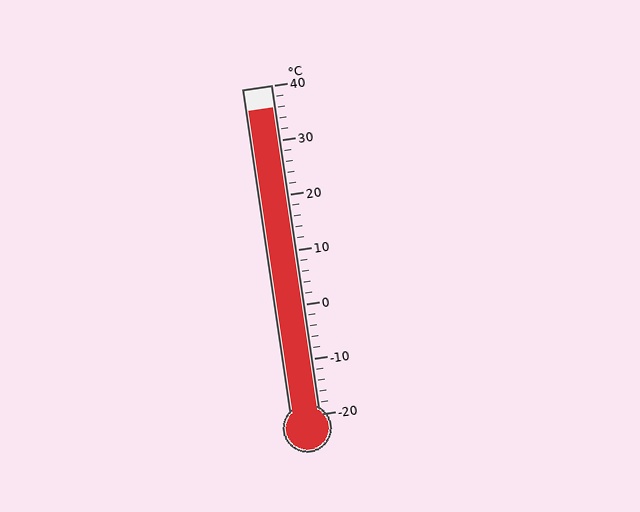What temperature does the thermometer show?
The thermometer shows approximately 36°C.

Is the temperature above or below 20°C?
The temperature is above 20°C.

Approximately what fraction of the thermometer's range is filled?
The thermometer is filled to approximately 95% of its range.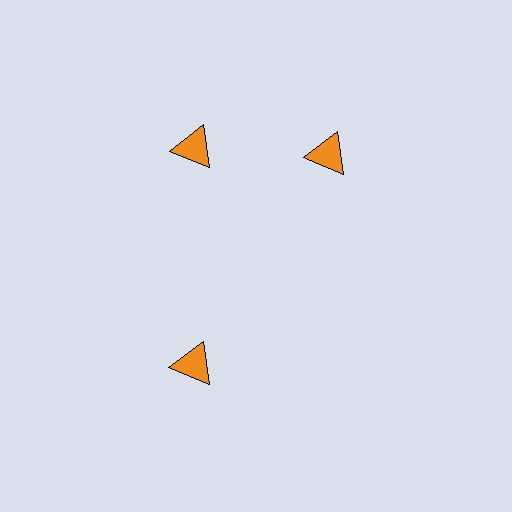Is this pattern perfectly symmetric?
No. The 3 orange triangles are arranged in a ring, but one element near the 3 o'clock position is rotated out of alignment along the ring, breaking the 3-fold rotational symmetry.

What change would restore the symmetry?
The symmetry would be restored by rotating it back into even spacing with its neighbors so that all 3 triangles sit at equal angles and equal distance from the center.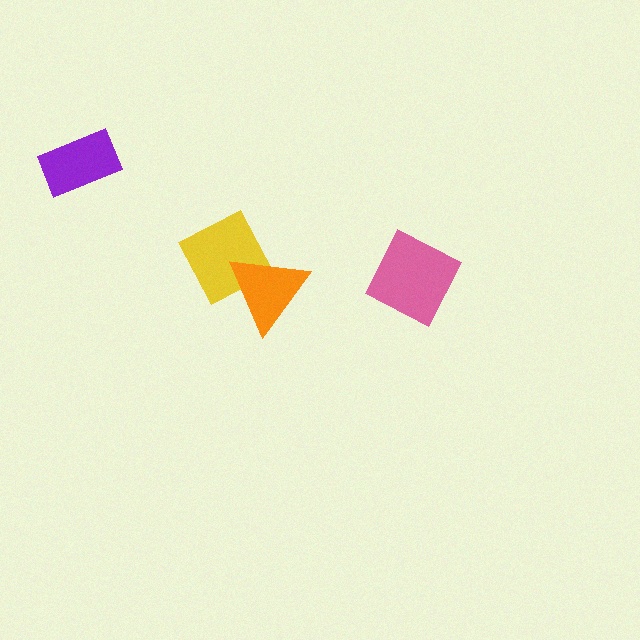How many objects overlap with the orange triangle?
1 object overlaps with the orange triangle.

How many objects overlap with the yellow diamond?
1 object overlaps with the yellow diamond.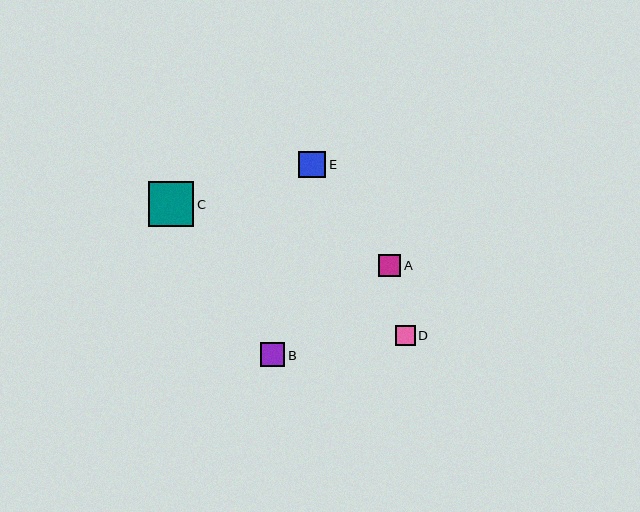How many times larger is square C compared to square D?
Square C is approximately 2.3 times the size of square D.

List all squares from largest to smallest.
From largest to smallest: C, E, B, A, D.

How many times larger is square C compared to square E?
Square C is approximately 1.7 times the size of square E.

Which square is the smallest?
Square D is the smallest with a size of approximately 20 pixels.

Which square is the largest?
Square C is the largest with a size of approximately 46 pixels.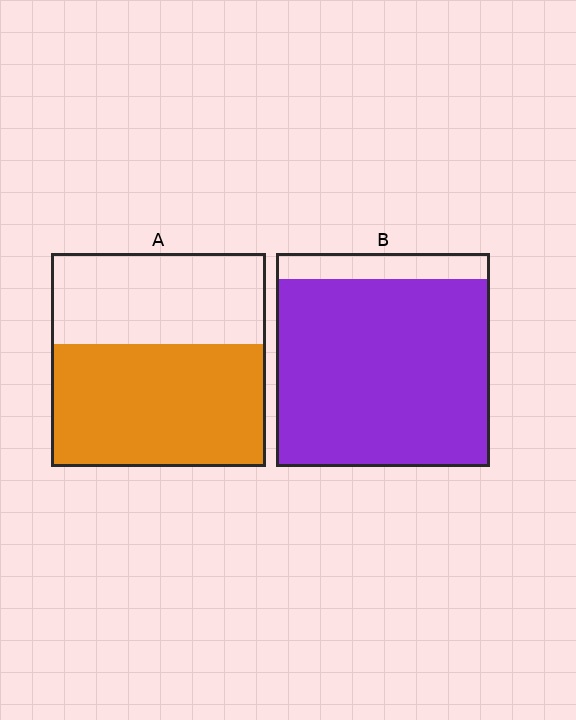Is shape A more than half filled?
Yes.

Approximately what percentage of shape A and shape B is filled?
A is approximately 55% and B is approximately 90%.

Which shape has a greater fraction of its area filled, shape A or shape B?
Shape B.